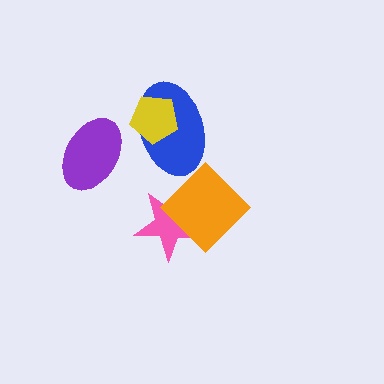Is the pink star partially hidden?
Yes, it is partially covered by another shape.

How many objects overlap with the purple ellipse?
0 objects overlap with the purple ellipse.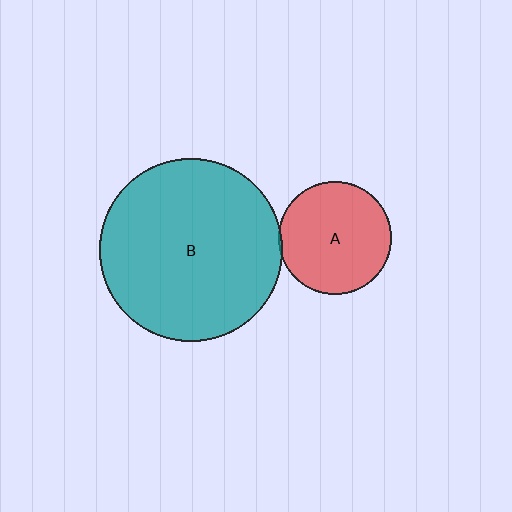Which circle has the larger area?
Circle B (teal).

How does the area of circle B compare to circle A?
Approximately 2.6 times.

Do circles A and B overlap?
Yes.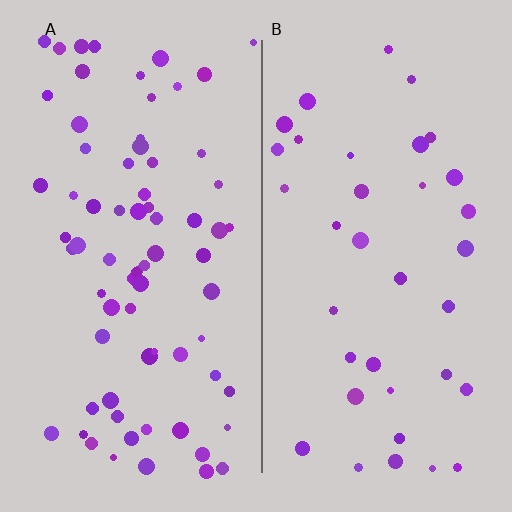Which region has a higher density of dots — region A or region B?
A (the left).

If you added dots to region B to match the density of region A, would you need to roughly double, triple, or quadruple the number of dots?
Approximately double.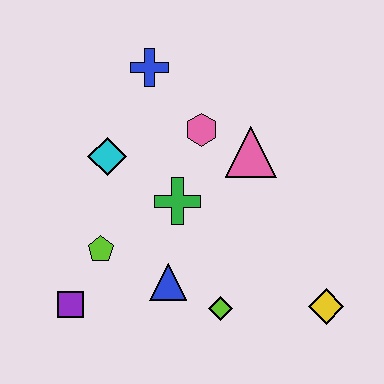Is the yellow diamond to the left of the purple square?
No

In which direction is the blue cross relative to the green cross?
The blue cross is above the green cross.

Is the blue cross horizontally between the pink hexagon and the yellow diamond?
No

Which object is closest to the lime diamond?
The blue triangle is closest to the lime diamond.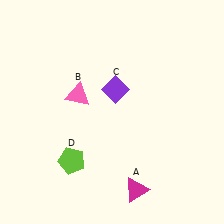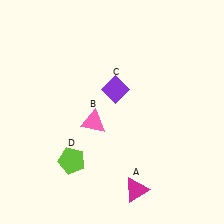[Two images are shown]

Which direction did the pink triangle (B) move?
The pink triangle (B) moved down.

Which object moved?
The pink triangle (B) moved down.